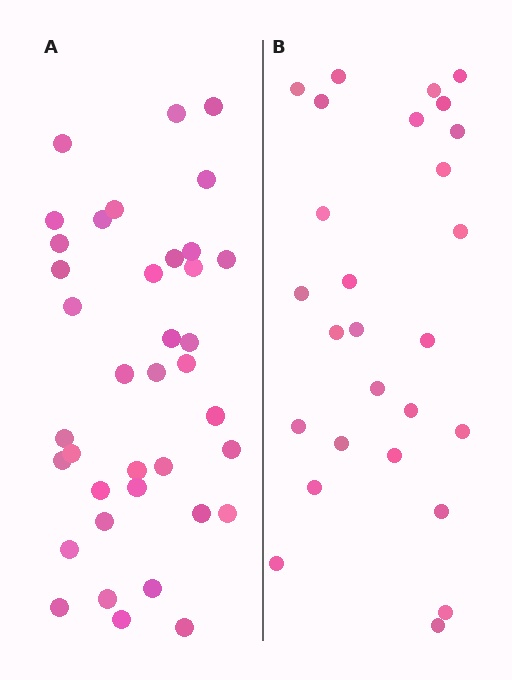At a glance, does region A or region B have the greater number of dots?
Region A (the left region) has more dots.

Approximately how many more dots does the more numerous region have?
Region A has roughly 12 or so more dots than region B.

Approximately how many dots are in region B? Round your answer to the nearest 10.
About 30 dots. (The exact count is 27, which rounds to 30.)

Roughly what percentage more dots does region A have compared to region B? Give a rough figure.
About 40% more.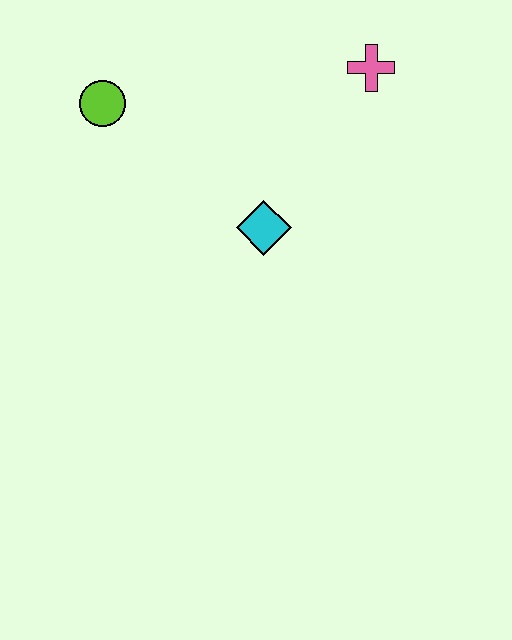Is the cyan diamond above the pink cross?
No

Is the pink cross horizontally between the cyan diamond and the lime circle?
No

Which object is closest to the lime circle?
The cyan diamond is closest to the lime circle.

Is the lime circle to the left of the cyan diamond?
Yes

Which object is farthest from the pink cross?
The lime circle is farthest from the pink cross.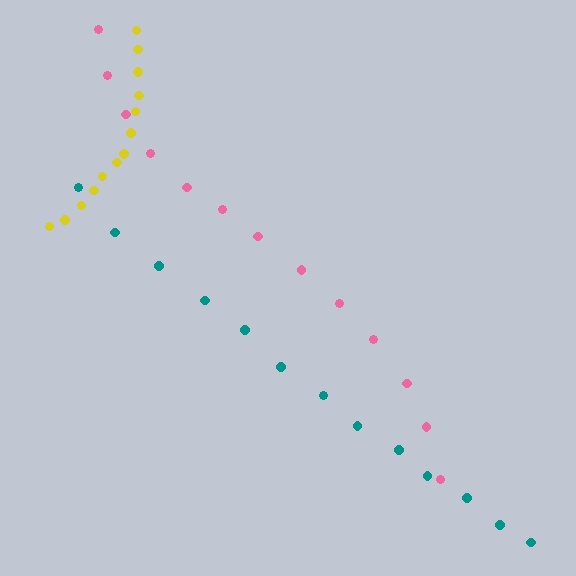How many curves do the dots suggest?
There are 3 distinct paths.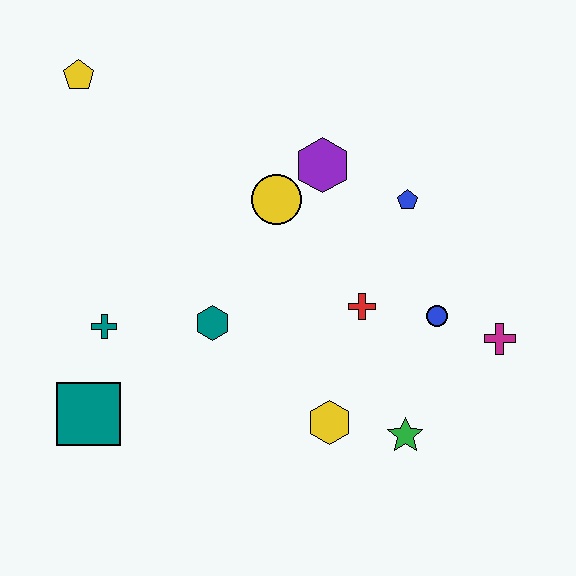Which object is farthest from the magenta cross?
The yellow pentagon is farthest from the magenta cross.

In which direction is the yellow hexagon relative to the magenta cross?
The yellow hexagon is to the left of the magenta cross.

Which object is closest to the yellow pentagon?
The yellow circle is closest to the yellow pentagon.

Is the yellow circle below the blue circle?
No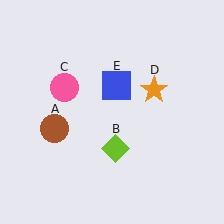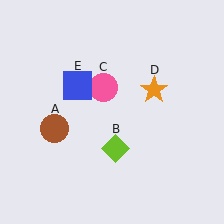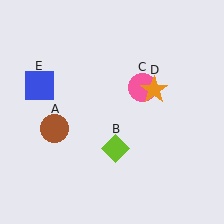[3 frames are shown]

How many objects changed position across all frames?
2 objects changed position: pink circle (object C), blue square (object E).